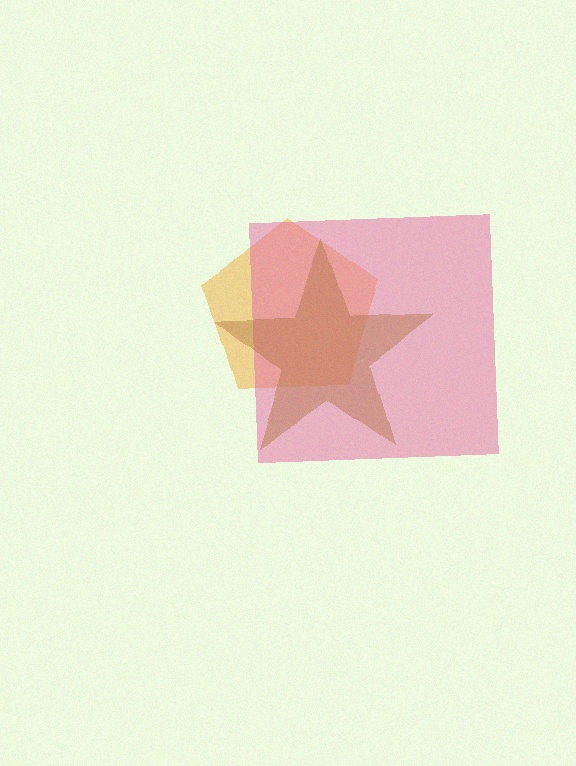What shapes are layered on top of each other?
The layered shapes are: an orange pentagon, a pink square, a brown star.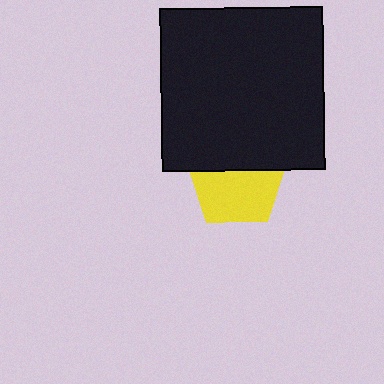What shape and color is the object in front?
The object in front is a black square.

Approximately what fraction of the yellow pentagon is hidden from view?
Roughly 38% of the yellow pentagon is hidden behind the black square.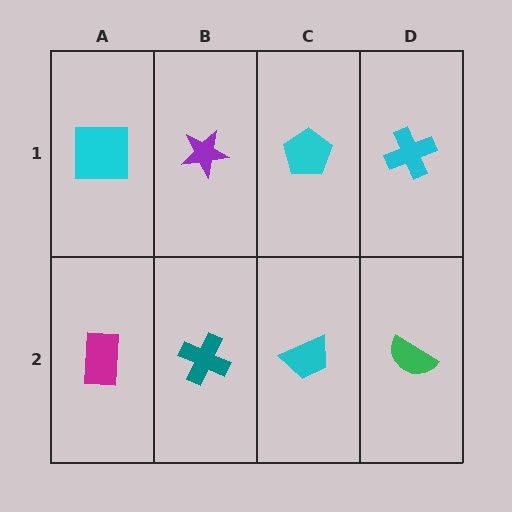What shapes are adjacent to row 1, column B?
A teal cross (row 2, column B), a cyan square (row 1, column A), a cyan pentagon (row 1, column C).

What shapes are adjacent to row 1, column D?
A green semicircle (row 2, column D), a cyan pentagon (row 1, column C).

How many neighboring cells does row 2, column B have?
3.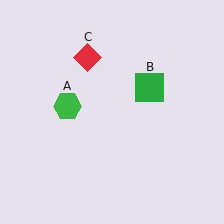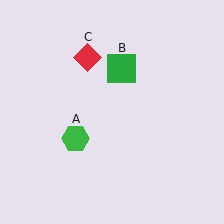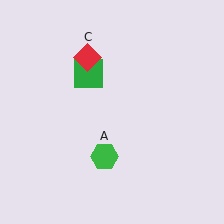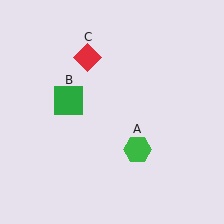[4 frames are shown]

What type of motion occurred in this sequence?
The green hexagon (object A), green square (object B) rotated counterclockwise around the center of the scene.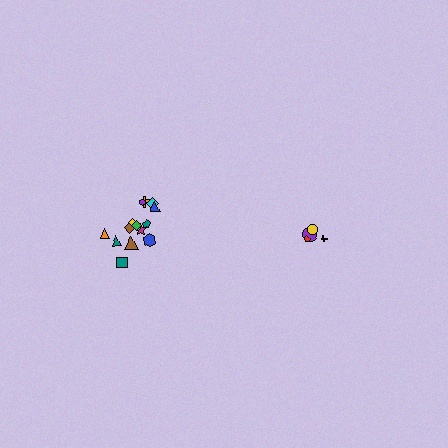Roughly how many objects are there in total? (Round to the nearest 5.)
Roughly 20 objects in total.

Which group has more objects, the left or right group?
The left group.